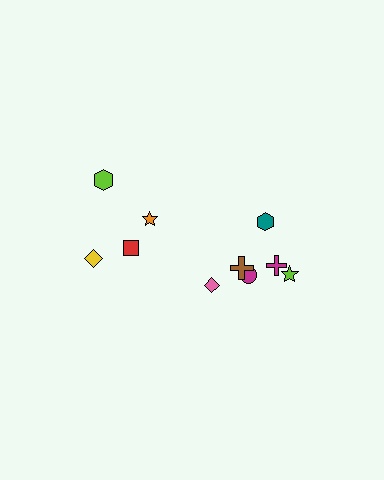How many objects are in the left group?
There are 4 objects.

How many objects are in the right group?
There are 6 objects.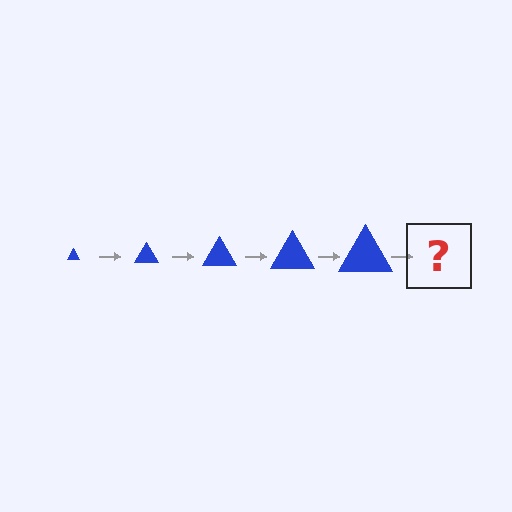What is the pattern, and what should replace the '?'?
The pattern is that the triangle gets progressively larger each step. The '?' should be a blue triangle, larger than the previous one.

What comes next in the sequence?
The next element should be a blue triangle, larger than the previous one.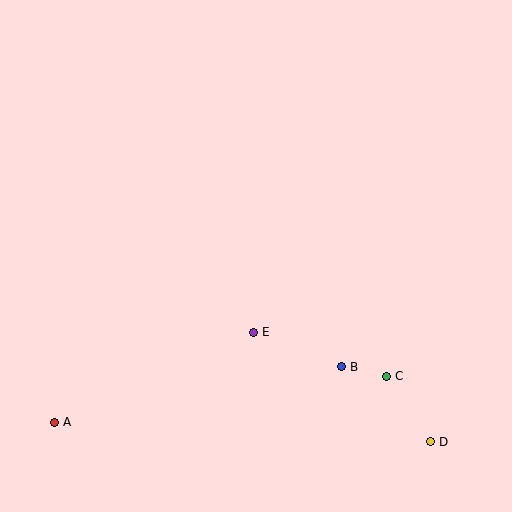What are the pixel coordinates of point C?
Point C is at (386, 376).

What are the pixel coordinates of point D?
Point D is at (430, 442).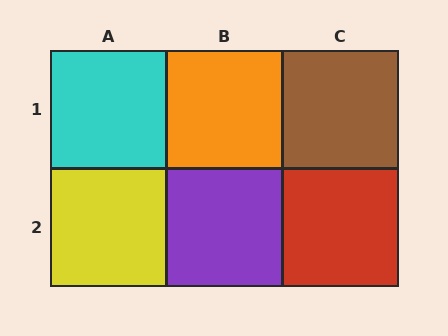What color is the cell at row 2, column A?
Yellow.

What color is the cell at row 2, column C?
Red.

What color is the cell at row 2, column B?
Purple.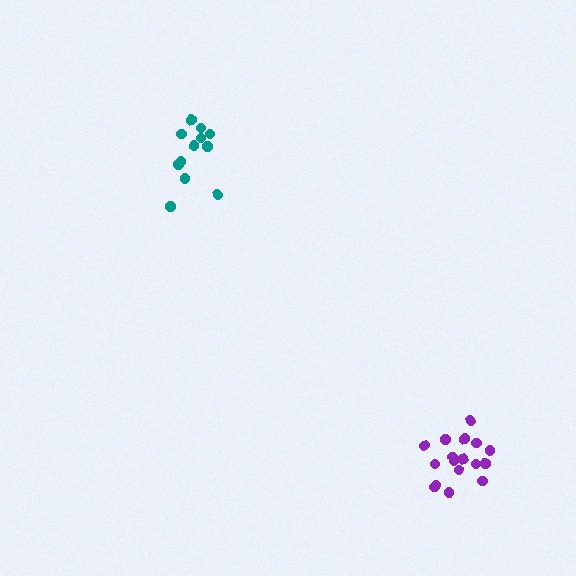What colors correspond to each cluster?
The clusters are colored: purple, teal.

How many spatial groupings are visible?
There are 2 spatial groupings.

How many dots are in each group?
Group 1: 17 dots, Group 2: 12 dots (29 total).